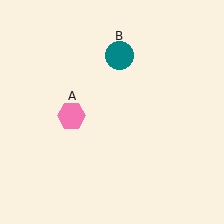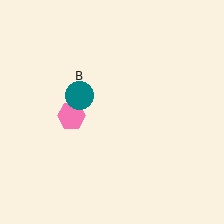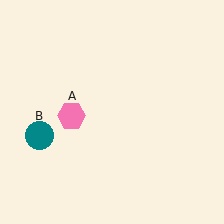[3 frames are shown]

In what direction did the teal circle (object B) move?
The teal circle (object B) moved down and to the left.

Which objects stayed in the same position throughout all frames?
Pink hexagon (object A) remained stationary.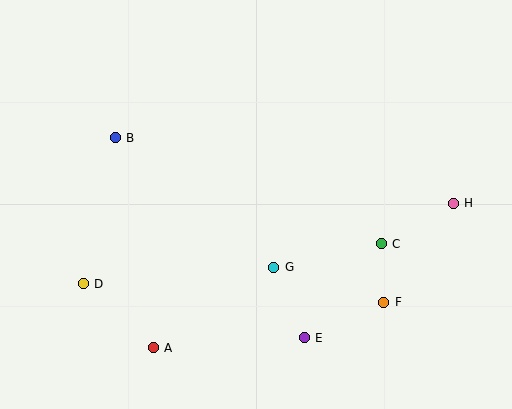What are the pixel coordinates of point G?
Point G is at (274, 267).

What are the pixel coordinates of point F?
Point F is at (384, 302).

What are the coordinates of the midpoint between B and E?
The midpoint between B and E is at (210, 238).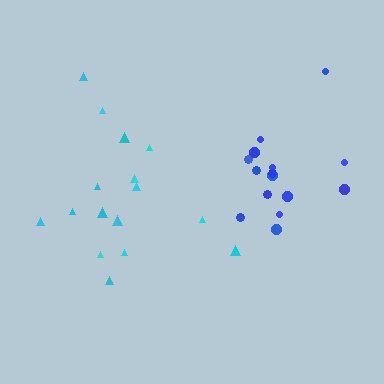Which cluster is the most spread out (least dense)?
Cyan.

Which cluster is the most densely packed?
Blue.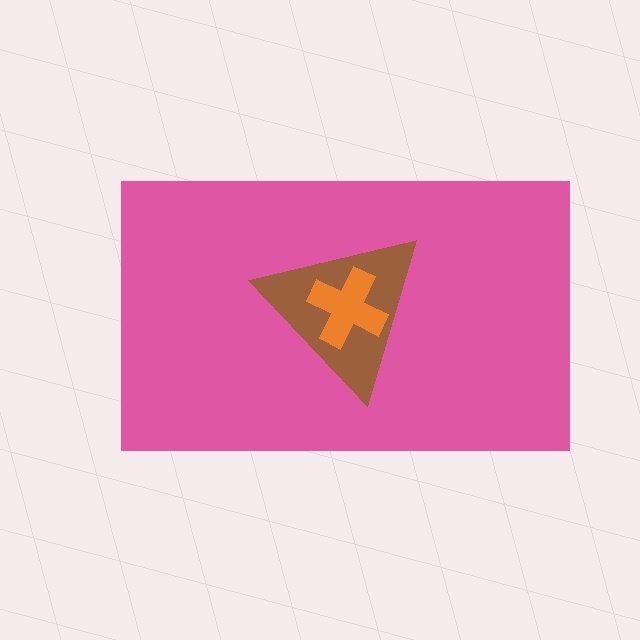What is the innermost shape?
The orange cross.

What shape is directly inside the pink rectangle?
The brown triangle.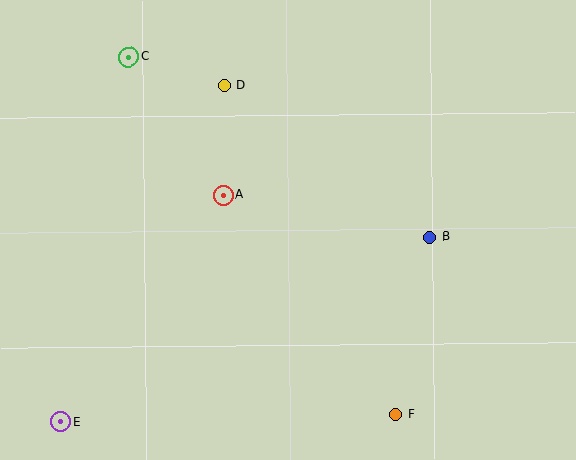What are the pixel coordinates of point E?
Point E is at (60, 422).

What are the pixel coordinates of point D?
Point D is at (224, 85).